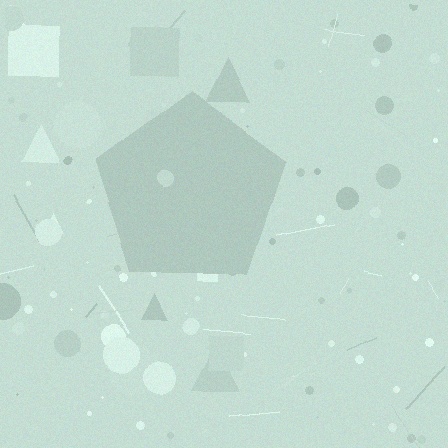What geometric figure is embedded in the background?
A pentagon is embedded in the background.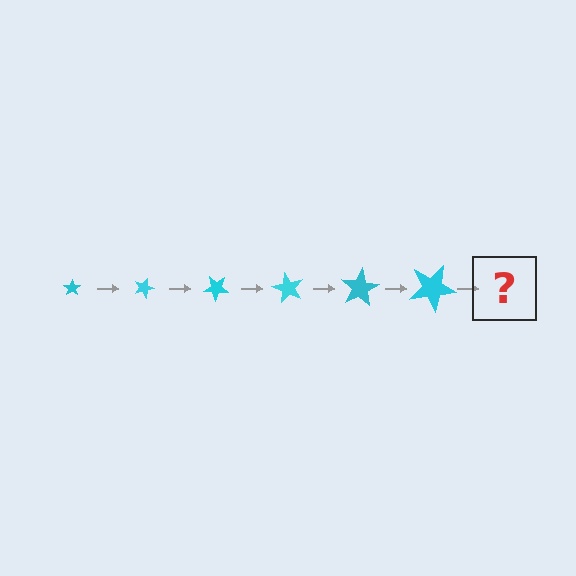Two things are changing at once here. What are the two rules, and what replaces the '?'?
The two rules are that the star grows larger each step and it rotates 20 degrees each step. The '?' should be a star, larger than the previous one and rotated 120 degrees from the start.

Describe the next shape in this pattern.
It should be a star, larger than the previous one and rotated 120 degrees from the start.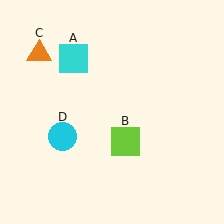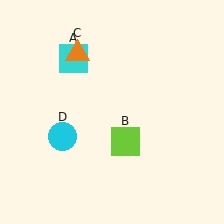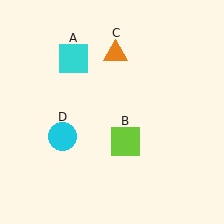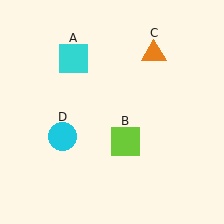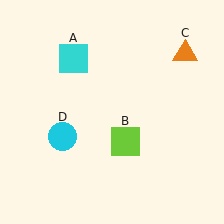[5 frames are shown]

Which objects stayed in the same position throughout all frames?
Cyan square (object A) and lime square (object B) and cyan circle (object D) remained stationary.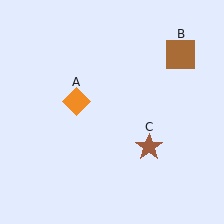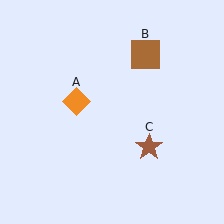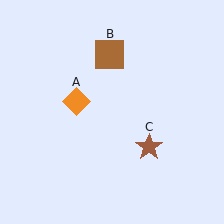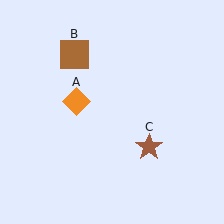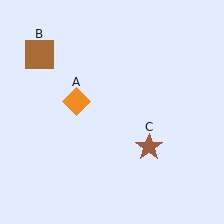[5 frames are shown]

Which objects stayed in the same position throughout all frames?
Orange diamond (object A) and brown star (object C) remained stationary.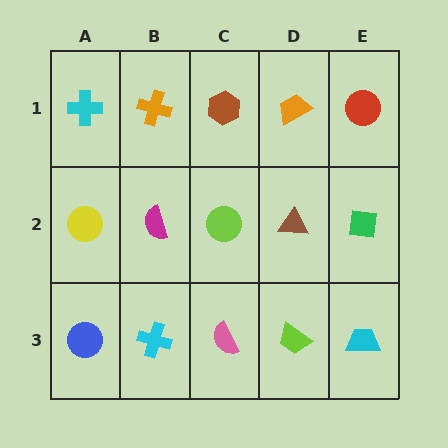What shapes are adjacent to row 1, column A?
A yellow circle (row 2, column A), an orange cross (row 1, column B).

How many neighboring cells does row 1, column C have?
3.